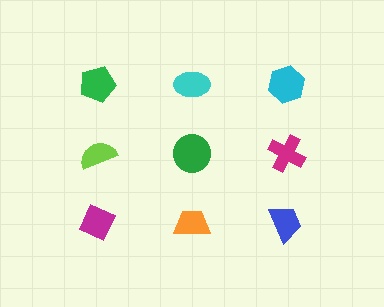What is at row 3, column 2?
An orange trapezoid.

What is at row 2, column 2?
A green circle.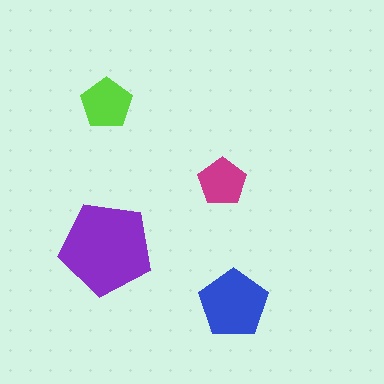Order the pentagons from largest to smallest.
the purple one, the blue one, the lime one, the magenta one.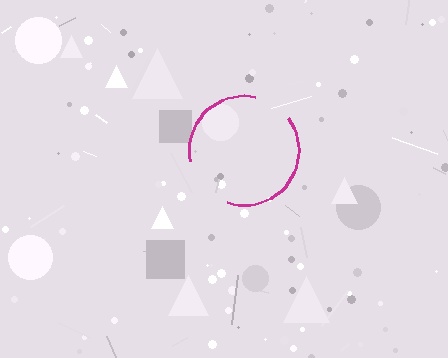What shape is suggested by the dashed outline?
The dashed outline suggests a circle.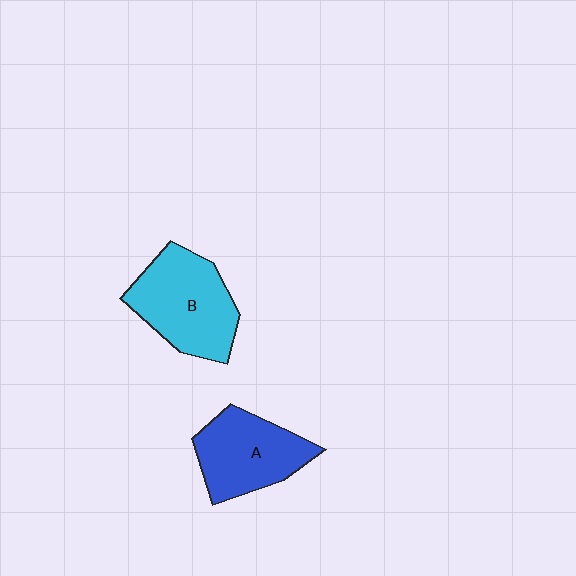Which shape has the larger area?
Shape B (cyan).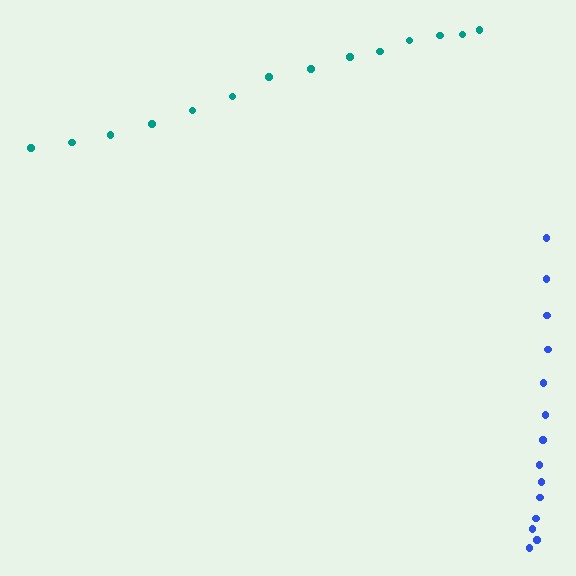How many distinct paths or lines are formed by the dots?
There are 2 distinct paths.